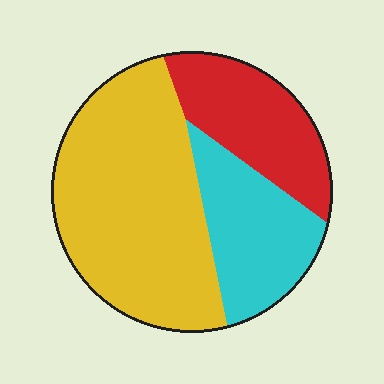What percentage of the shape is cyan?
Cyan covers about 25% of the shape.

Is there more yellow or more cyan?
Yellow.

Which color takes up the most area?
Yellow, at roughly 55%.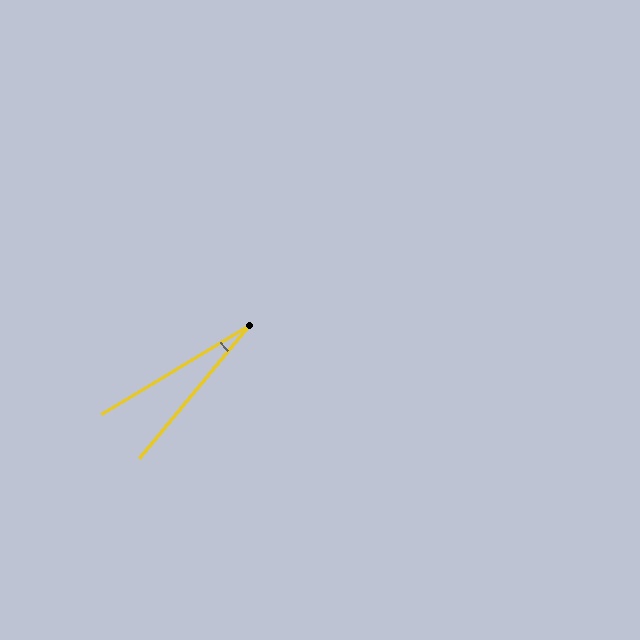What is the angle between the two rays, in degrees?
Approximately 19 degrees.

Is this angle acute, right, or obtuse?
It is acute.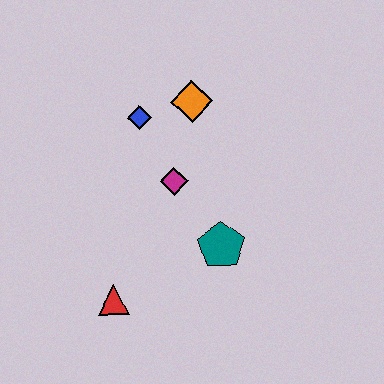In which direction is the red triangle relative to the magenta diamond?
The red triangle is below the magenta diamond.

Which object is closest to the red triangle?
The teal pentagon is closest to the red triangle.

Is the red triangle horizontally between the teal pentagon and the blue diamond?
No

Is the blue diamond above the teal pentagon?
Yes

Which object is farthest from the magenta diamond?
The red triangle is farthest from the magenta diamond.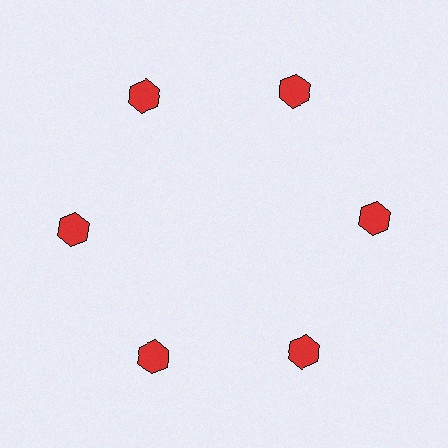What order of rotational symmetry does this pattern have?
This pattern has 6-fold rotational symmetry.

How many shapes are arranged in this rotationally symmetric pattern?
There are 6 shapes, arranged in 6 groups of 1.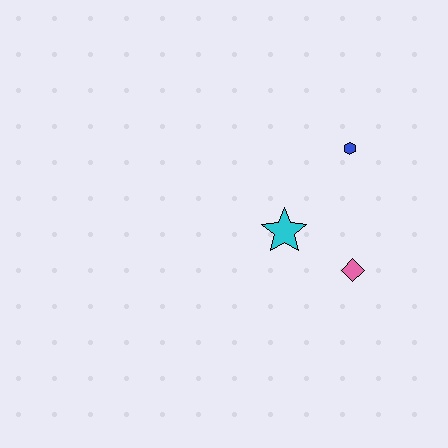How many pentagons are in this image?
There are no pentagons.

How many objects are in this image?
There are 3 objects.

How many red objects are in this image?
There are no red objects.